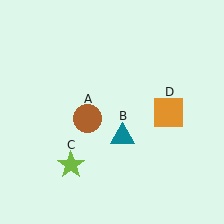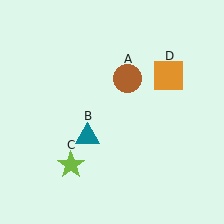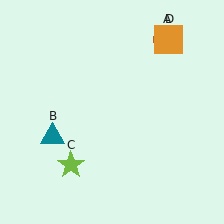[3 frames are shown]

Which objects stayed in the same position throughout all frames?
Lime star (object C) remained stationary.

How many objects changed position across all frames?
3 objects changed position: brown circle (object A), teal triangle (object B), orange square (object D).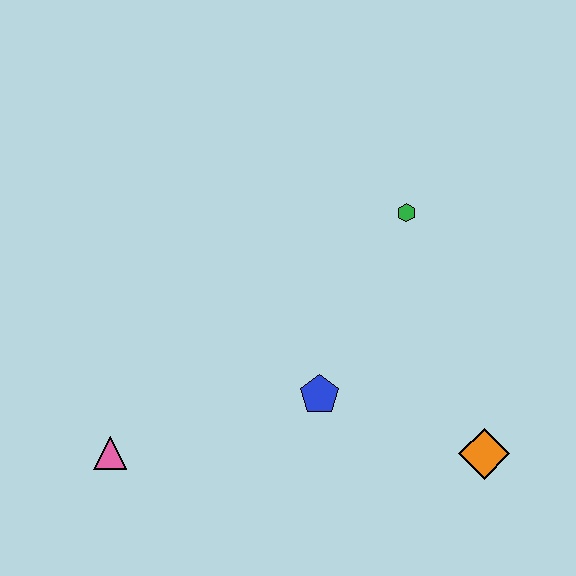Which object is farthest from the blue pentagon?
The pink triangle is farthest from the blue pentagon.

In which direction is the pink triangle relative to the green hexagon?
The pink triangle is to the left of the green hexagon.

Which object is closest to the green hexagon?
The blue pentagon is closest to the green hexagon.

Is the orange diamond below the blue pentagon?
Yes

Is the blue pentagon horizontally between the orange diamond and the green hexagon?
No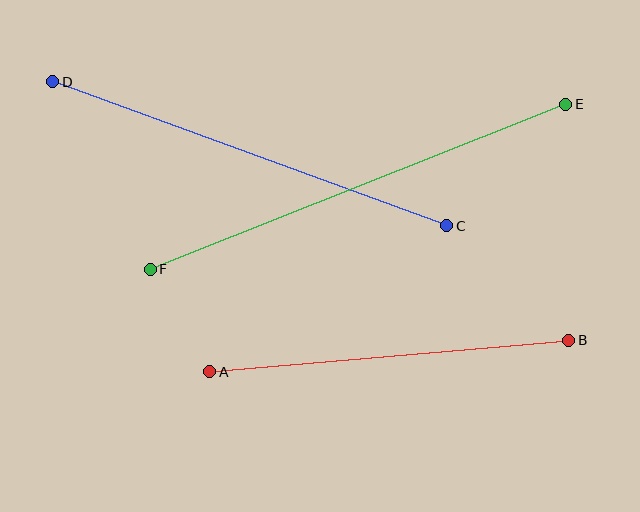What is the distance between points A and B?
The distance is approximately 360 pixels.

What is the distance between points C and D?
The distance is approximately 420 pixels.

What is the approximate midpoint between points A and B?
The midpoint is at approximately (389, 356) pixels.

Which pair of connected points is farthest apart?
Points E and F are farthest apart.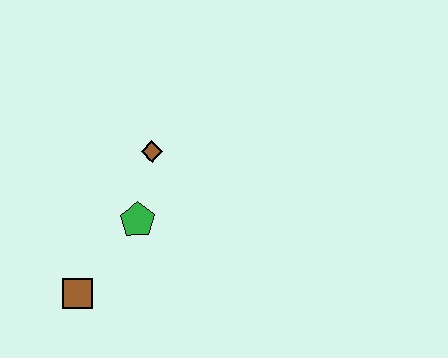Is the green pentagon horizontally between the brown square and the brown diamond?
Yes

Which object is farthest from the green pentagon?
The brown square is farthest from the green pentagon.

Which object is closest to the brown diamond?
The green pentagon is closest to the brown diamond.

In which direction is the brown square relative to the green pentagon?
The brown square is below the green pentagon.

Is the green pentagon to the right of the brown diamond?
No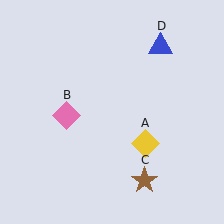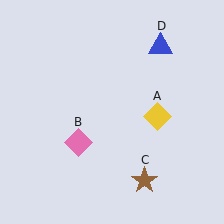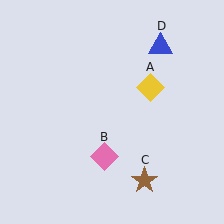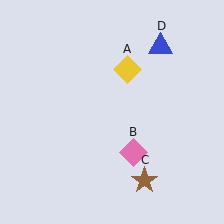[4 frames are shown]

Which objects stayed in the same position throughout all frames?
Brown star (object C) and blue triangle (object D) remained stationary.